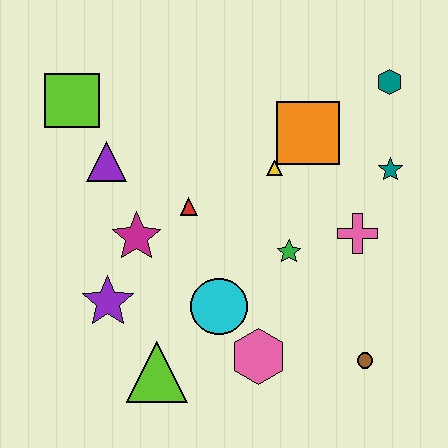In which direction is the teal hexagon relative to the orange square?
The teal hexagon is to the right of the orange square.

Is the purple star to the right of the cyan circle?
No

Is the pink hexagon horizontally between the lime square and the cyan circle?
No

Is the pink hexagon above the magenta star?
No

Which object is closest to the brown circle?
The pink hexagon is closest to the brown circle.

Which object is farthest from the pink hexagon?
The lime square is farthest from the pink hexagon.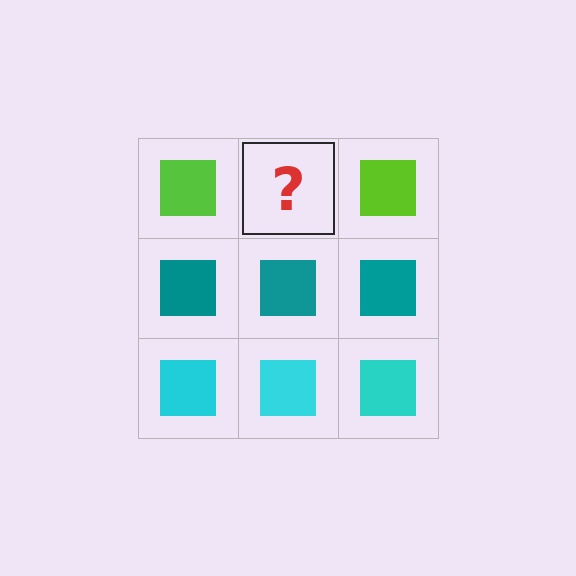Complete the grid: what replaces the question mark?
The question mark should be replaced with a lime square.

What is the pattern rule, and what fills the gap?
The rule is that each row has a consistent color. The gap should be filled with a lime square.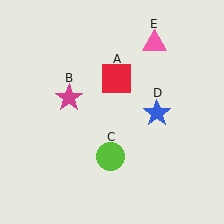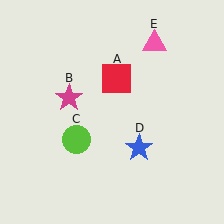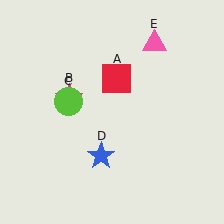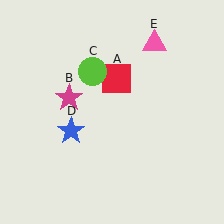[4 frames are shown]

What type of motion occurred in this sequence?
The lime circle (object C), blue star (object D) rotated clockwise around the center of the scene.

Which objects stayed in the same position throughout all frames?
Red square (object A) and magenta star (object B) and pink triangle (object E) remained stationary.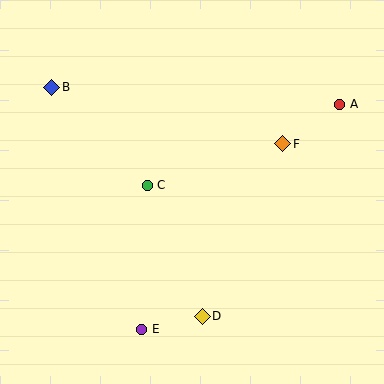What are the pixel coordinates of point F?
Point F is at (283, 144).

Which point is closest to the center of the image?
Point C at (147, 185) is closest to the center.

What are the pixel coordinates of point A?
Point A is at (340, 104).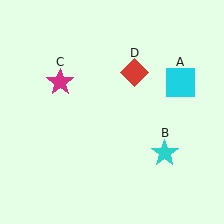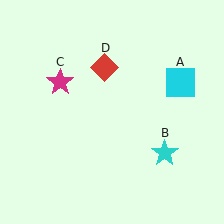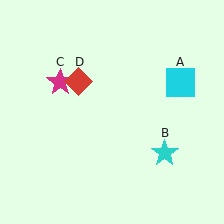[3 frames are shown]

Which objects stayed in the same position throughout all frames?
Cyan square (object A) and cyan star (object B) and magenta star (object C) remained stationary.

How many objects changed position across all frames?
1 object changed position: red diamond (object D).